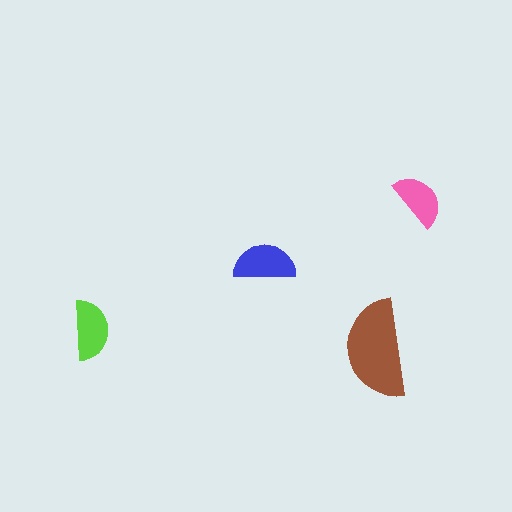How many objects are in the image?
There are 4 objects in the image.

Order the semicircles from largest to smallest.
the brown one, the blue one, the lime one, the pink one.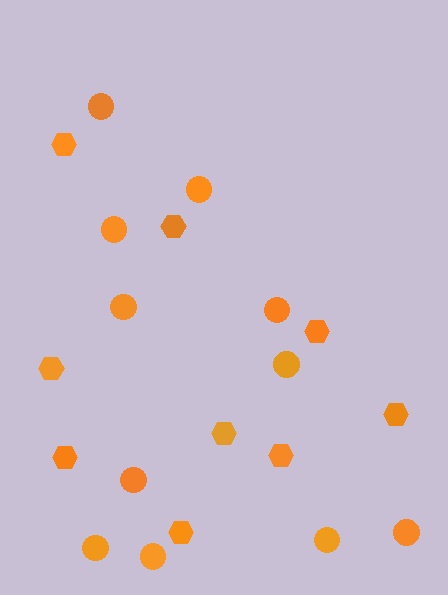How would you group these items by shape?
There are 2 groups: one group of circles (11) and one group of hexagons (9).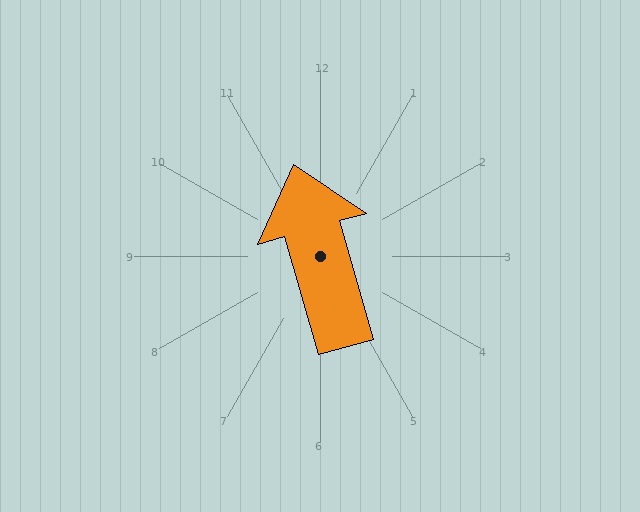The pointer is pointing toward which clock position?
Roughly 11 o'clock.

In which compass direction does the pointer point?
North.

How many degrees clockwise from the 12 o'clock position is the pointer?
Approximately 344 degrees.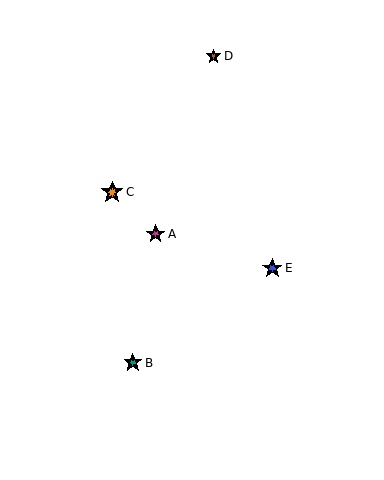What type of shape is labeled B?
Shape B is a teal star.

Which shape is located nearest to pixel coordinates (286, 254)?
The blue star (labeled E) at (272, 268) is nearest to that location.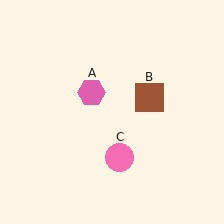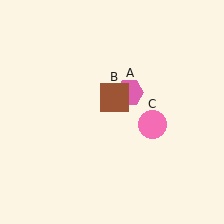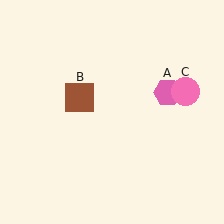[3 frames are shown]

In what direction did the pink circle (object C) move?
The pink circle (object C) moved up and to the right.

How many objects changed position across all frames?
3 objects changed position: pink hexagon (object A), brown square (object B), pink circle (object C).